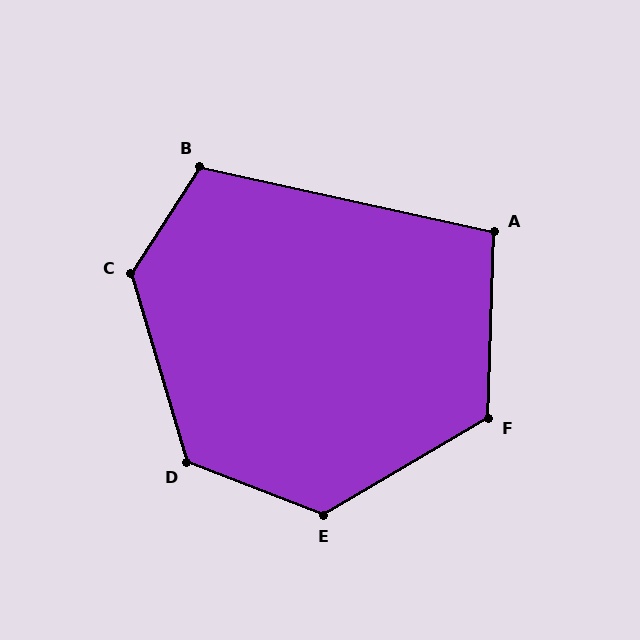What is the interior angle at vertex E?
Approximately 129 degrees (obtuse).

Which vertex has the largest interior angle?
C, at approximately 131 degrees.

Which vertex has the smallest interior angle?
A, at approximately 101 degrees.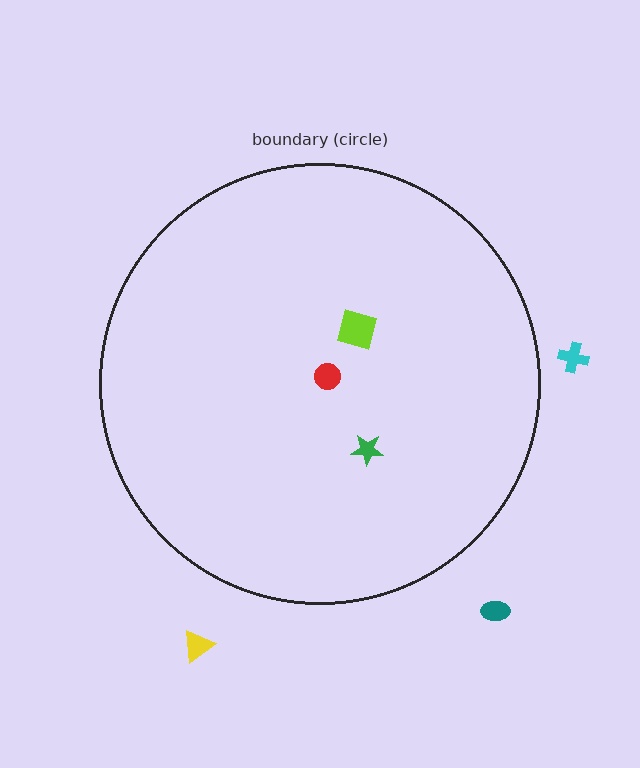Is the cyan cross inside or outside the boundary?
Outside.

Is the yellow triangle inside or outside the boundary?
Outside.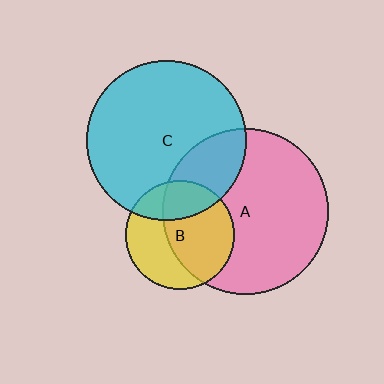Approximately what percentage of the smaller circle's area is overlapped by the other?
Approximately 60%.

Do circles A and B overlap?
Yes.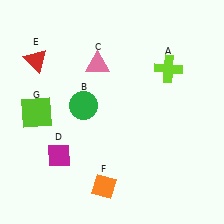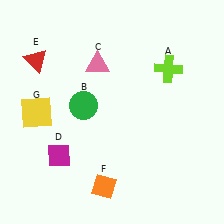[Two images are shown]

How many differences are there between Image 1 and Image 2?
There is 1 difference between the two images.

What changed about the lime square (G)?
In Image 1, G is lime. In Image 2, it changed to yellow.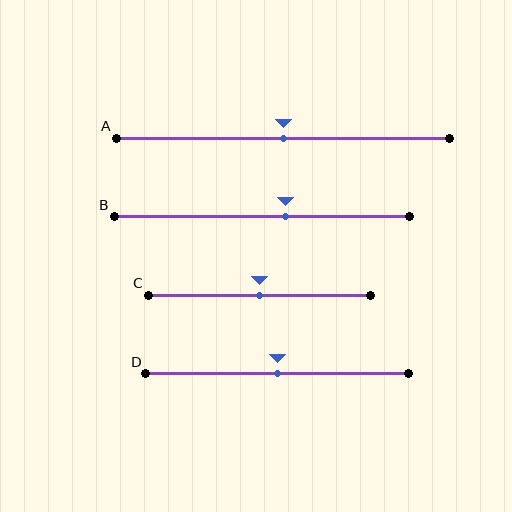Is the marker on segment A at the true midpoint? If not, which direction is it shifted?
Yes, the marker on segment A is at the true midpoint.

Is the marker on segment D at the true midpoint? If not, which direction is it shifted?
Yes, the marker on segment D is at the true midpoint.